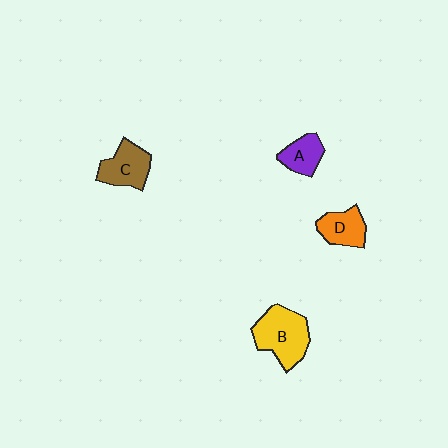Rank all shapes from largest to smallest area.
From largest to smallest: B (yellow), C (brown), D (orange), A (purple).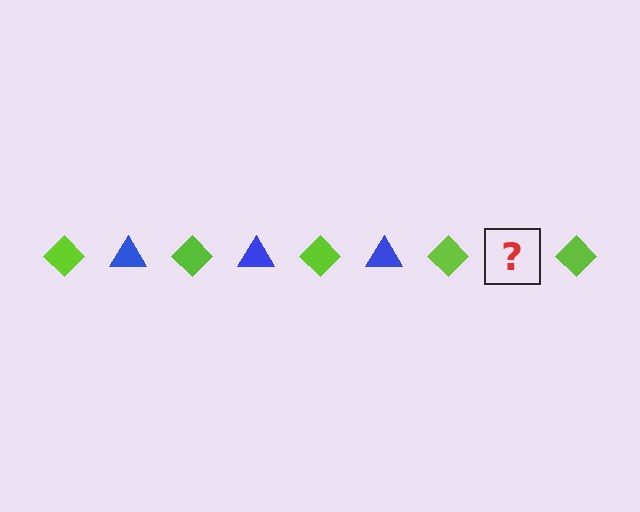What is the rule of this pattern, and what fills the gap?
The rule is that the pattern alternates between lime diamond and blue triangle. The gap should be filled with a blue triangle.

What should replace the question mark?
The question mark should be replaced with a blue triangle.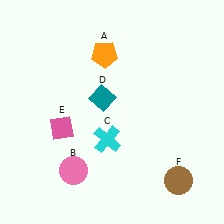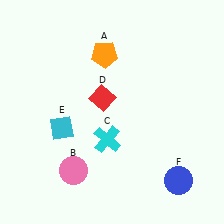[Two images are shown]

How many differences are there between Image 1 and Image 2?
There are 3 differences between the two images.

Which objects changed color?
D changed from teal to red. E changed from pink to cyan. F changed from brown to blue.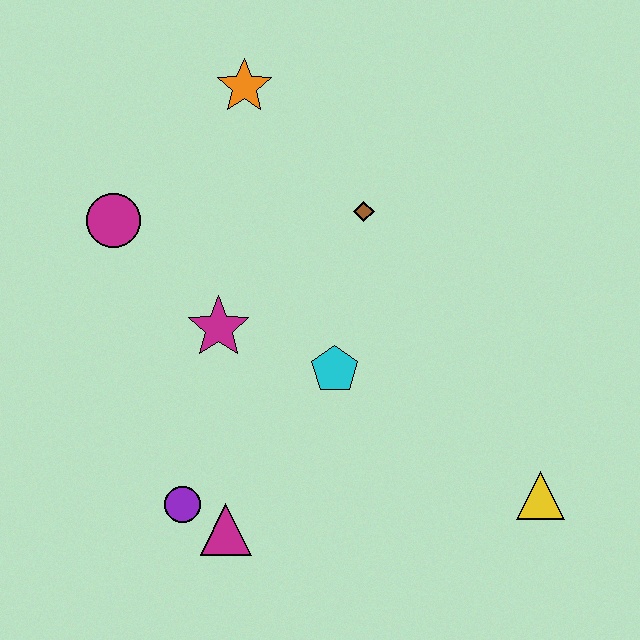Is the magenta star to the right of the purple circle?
Yes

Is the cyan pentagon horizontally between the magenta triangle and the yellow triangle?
Yes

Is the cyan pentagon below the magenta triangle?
No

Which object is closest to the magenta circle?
The magenta star is closest to the magenta circle.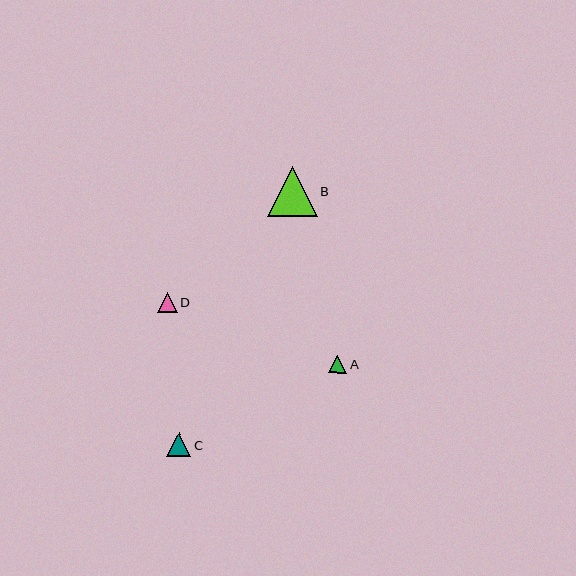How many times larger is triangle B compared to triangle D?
Triangle B is approximately 2.6 times the size of triangle D.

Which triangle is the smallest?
Triangle A is the smallest with a size of approximately 19 pixels.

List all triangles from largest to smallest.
From largest to smallest: B, C, D, A.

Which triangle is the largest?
Triangle B is the largest with a size of approximately 50 pixels.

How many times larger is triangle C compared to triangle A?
Triangle C is approximately 1.3 times the size of triangle A.